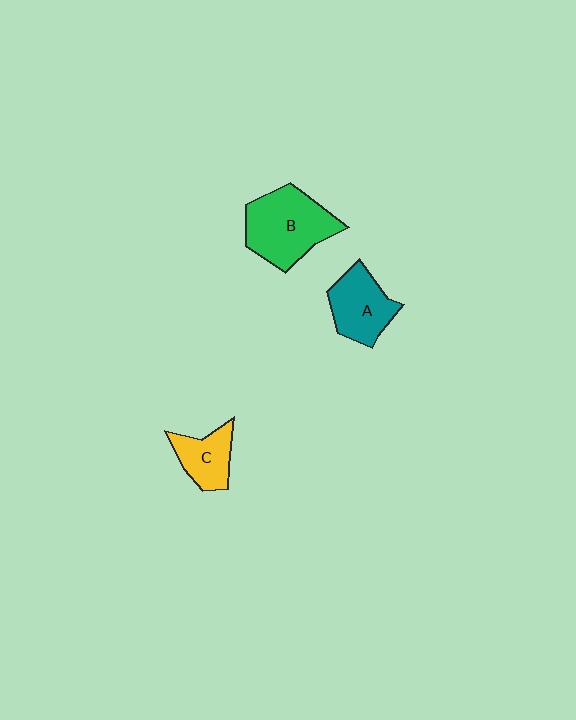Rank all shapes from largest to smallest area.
From largest to smallest: B (green), A (teal), C (yellow).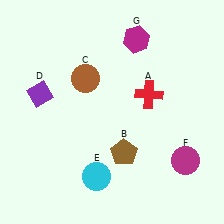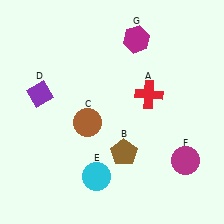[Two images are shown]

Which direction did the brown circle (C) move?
The brown circle (C) moved down.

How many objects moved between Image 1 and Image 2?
1 object moved between the two images.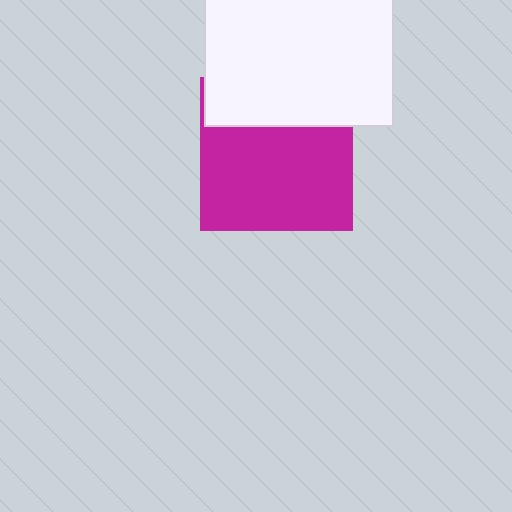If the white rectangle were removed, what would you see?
You would see the complete magenta square.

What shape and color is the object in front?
The object in front is a white rectangle.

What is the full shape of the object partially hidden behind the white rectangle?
The partially hidden object is a magenta square.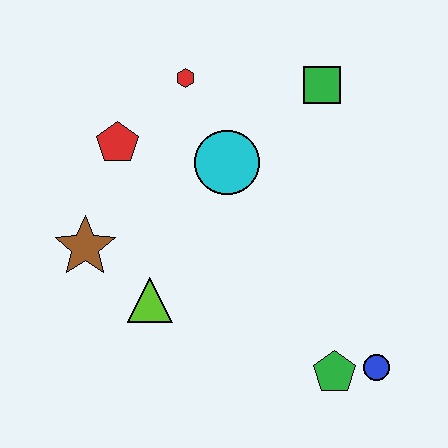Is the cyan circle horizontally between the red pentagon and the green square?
Yes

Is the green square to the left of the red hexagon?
No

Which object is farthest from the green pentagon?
The red hexagon is farthest from the green pentagon.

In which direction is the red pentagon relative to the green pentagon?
The red pentagon is above the green pentagon.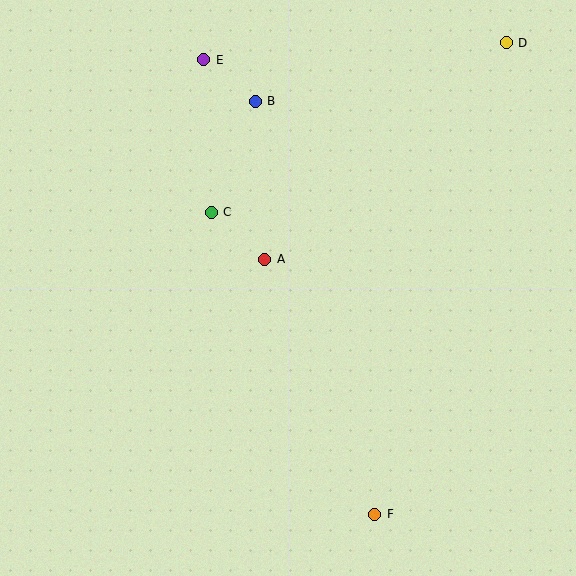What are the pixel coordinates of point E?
Point E is at (204, 60).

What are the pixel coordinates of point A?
Point A is at (265, 259).